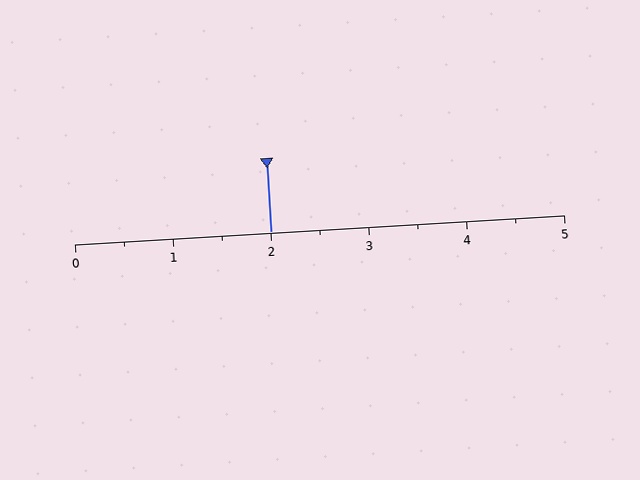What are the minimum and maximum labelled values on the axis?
The axis runs from 0 to 5.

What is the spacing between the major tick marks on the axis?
The major ticks are spaced 1 apart.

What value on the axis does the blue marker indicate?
The marker indicates approximately 2.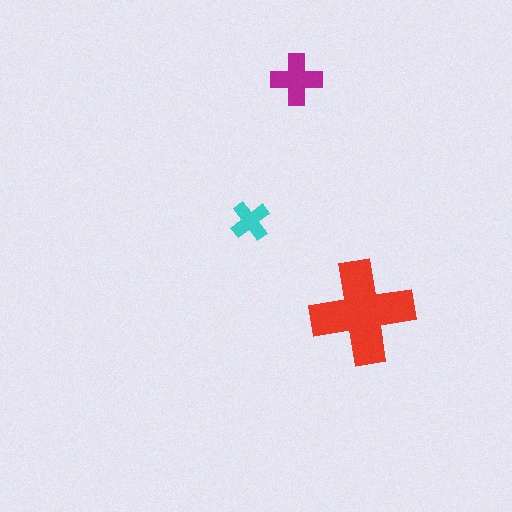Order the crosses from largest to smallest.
the red one, the magenta one, the cyan one.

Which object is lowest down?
The red cross is bottommost.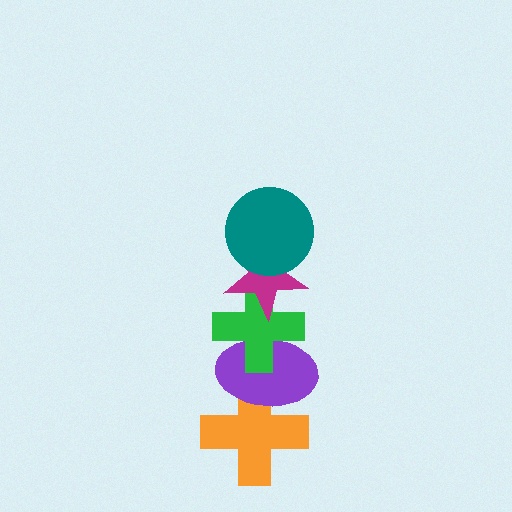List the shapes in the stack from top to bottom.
From top to bottom: the teal circle, the magenta star, the green cross, the purple ellipse, the orange cross.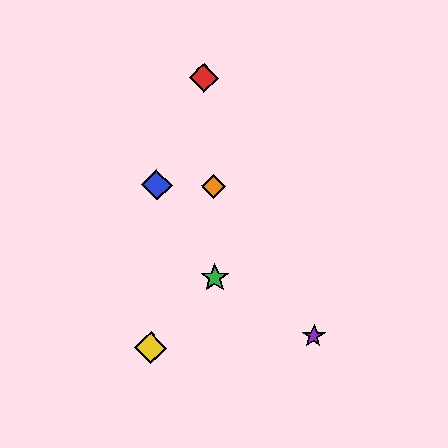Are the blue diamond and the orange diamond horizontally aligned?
Yes, both are at y≈185.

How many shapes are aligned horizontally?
2 shapes (the blue diamond, the orange diamond) are aligned horizontally.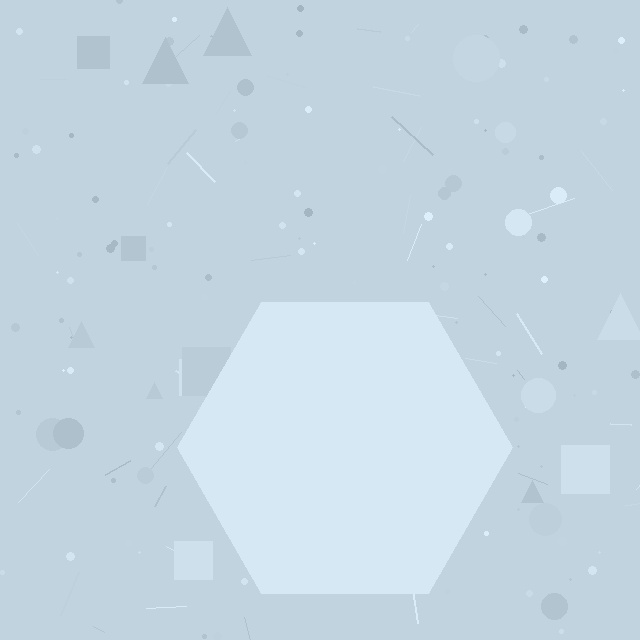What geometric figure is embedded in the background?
A hexagon is embedded in the background.